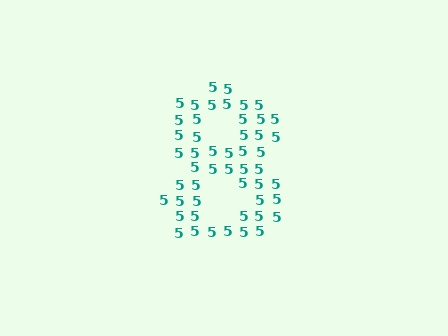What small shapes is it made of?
It is made of small digit 5's.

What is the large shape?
The large shape is the digit 8.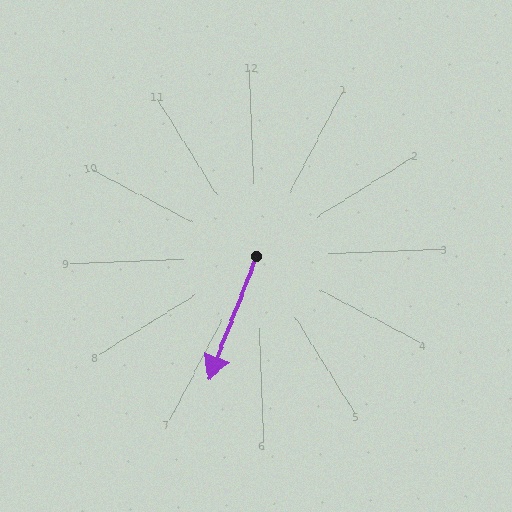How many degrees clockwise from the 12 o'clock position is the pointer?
Approximately 203 degrees.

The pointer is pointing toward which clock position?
Roughly 7 o'clock.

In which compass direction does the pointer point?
Southwest.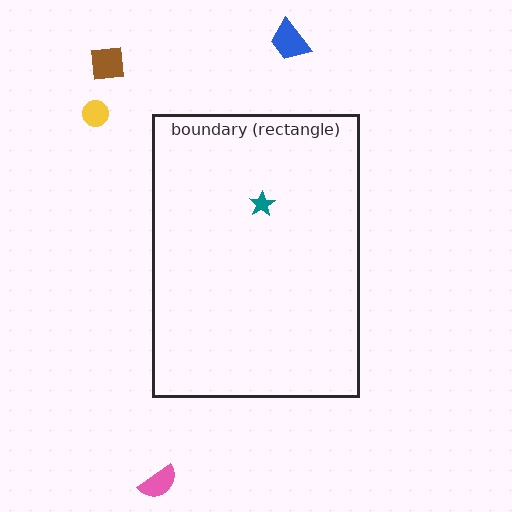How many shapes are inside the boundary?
1 inside, 4 outside.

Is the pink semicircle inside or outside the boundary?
Outside.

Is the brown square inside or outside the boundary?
Outside.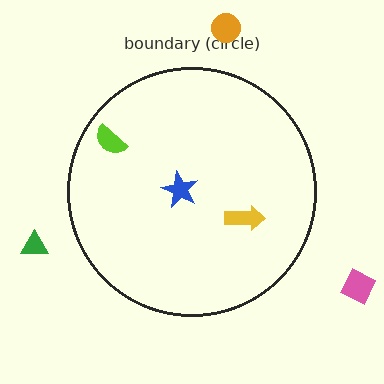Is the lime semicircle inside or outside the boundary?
Inside.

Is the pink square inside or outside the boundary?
Outside.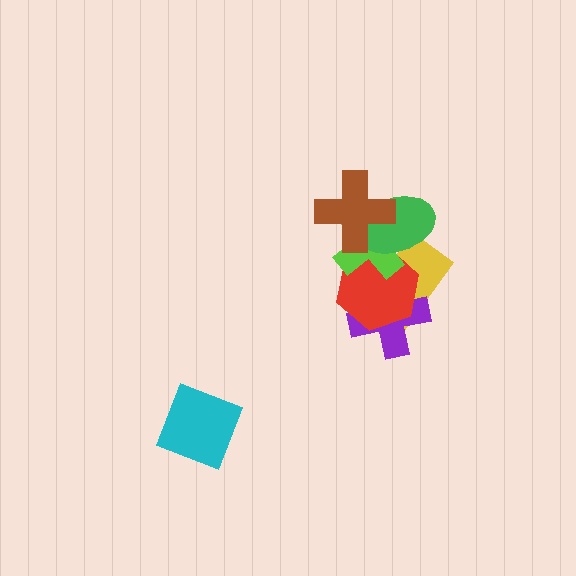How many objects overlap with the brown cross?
2 objects overlap with the brown cross.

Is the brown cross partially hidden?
No, no other shape covers it.